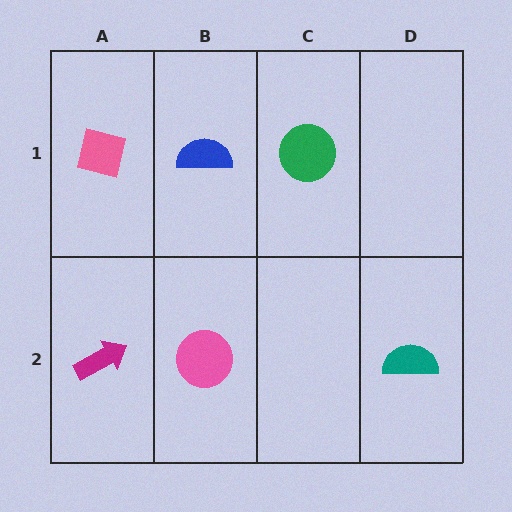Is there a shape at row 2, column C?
No, that cell is empty.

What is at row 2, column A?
A magenta arrow.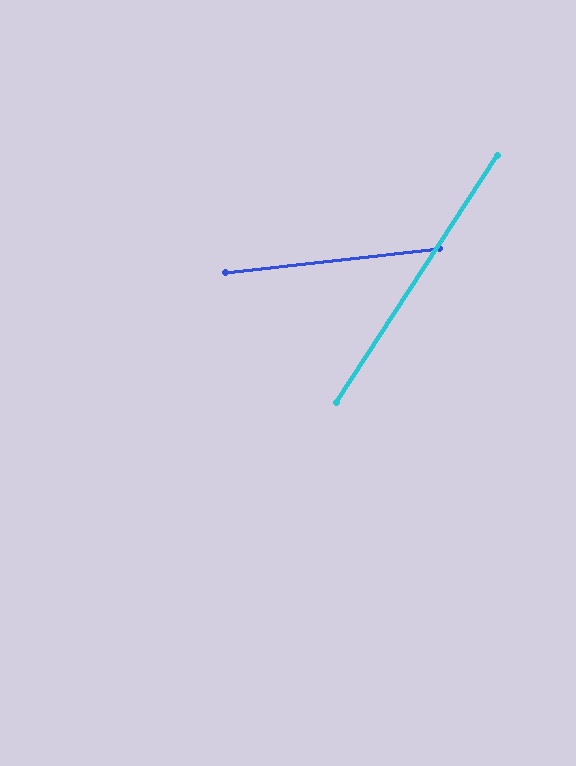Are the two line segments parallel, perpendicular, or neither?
Neither parallel nor perpendicular — they differ by about 51°.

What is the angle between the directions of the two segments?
Approximately 51 degrees.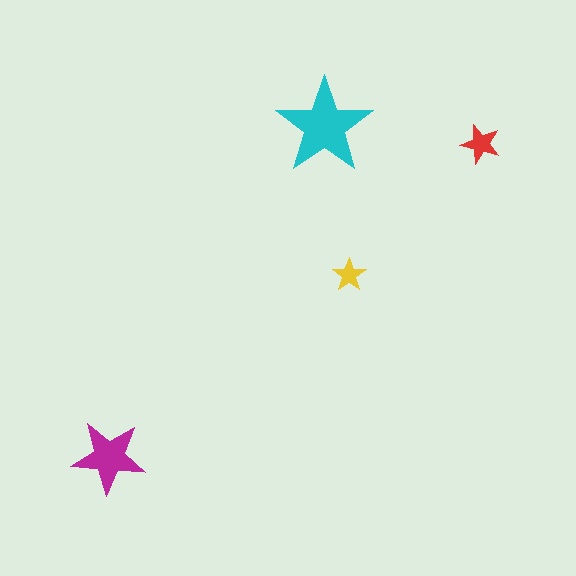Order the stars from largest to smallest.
the cyan one, the magenta one, the red one, the yellow one.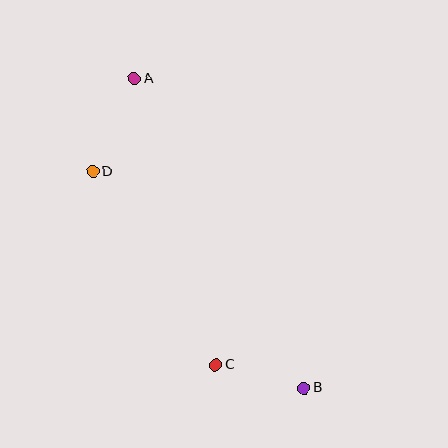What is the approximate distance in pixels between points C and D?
The distance between C and D is approximately 229 pixels.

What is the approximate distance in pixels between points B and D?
The distance between B and D is approximately 302 pixels.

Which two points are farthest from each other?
Points A and B are farthest from each other.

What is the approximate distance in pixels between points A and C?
The distance between A and C is approximately 298 pixels.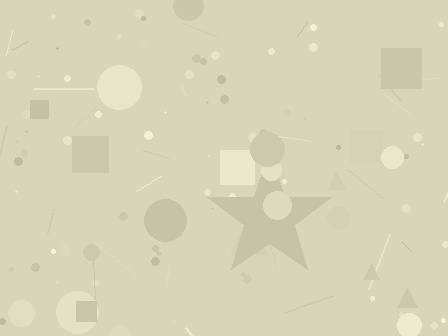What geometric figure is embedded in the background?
A star is embedded in the background.